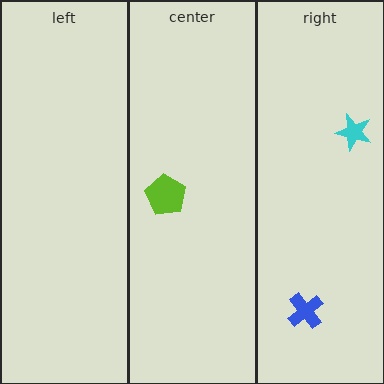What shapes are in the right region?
The cyan star, the blue cross.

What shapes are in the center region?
The lime pentagon.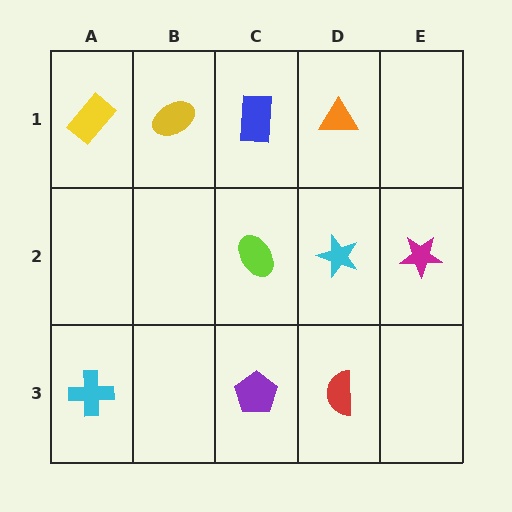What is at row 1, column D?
An orange triangle.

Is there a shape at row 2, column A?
No, that cell is empty.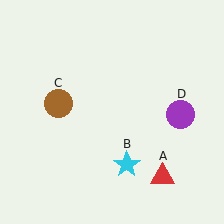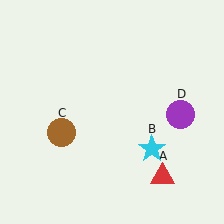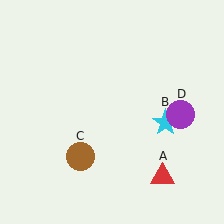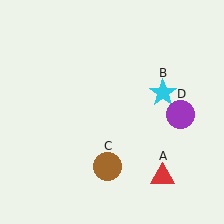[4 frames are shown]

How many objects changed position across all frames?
2 objects changed position: cyan star (object B), brown circle (object C).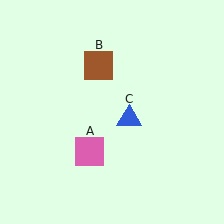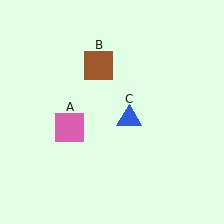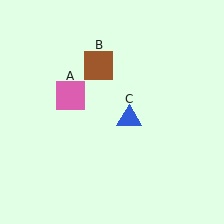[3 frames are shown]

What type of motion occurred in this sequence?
The pink square (object A) rotated clockwise around the center of the scene.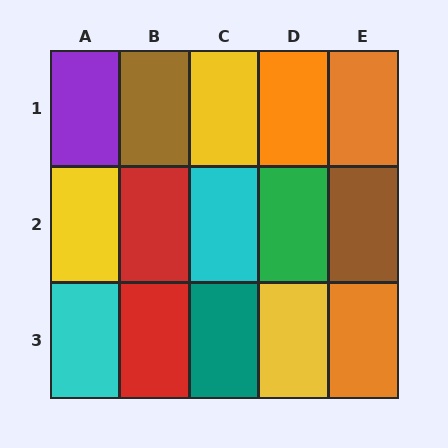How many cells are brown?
2 cells are brown.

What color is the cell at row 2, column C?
Cyan.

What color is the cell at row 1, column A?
Purple.